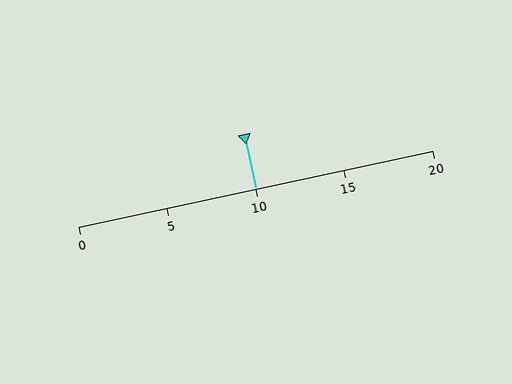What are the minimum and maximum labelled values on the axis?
The axis runs from 0 to 20.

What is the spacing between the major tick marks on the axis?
The major ticks are spaced 5 apart.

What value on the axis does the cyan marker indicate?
The marker indicates approximately 10.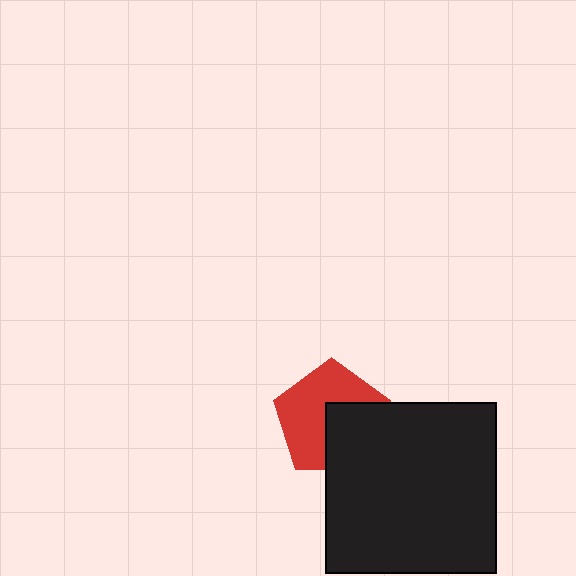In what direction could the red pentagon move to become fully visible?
The red pentagon could move toward the upper-left. That would shift it out from behind the black square entirely.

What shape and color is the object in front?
The object in front is a black square.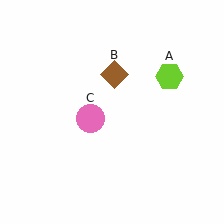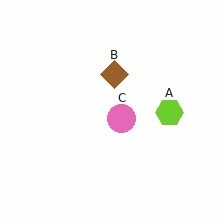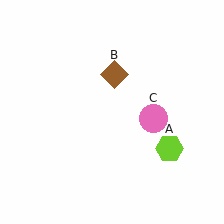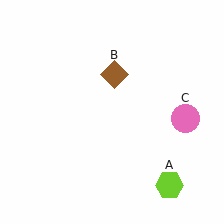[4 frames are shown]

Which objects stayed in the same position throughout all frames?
Brown diamond (object B) remained stationary.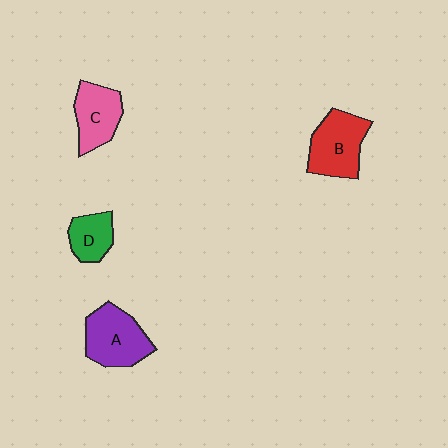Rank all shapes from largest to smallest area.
From largest to smallest: A (purple), B (red), C (pink), D (green).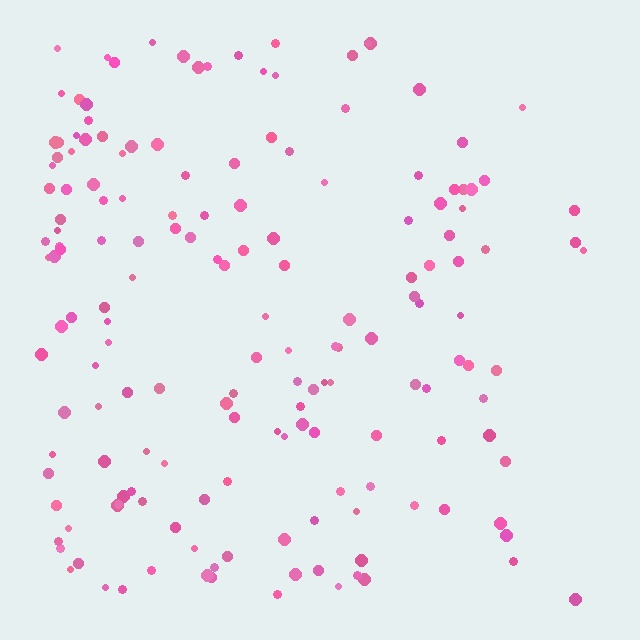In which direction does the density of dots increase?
From right to left, with the left side densest.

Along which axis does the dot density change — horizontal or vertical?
Horizontal.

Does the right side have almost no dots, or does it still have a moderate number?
Still a moderate number, just noticeably fewer than the left.